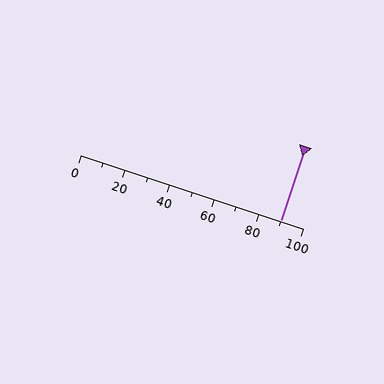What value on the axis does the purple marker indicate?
The marker indicates approximately 90.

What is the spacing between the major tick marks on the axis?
The major ticks are spaced 20 apart.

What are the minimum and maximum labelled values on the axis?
The axis runs from 0 to 100.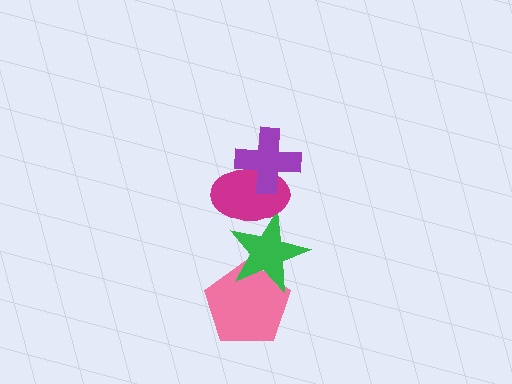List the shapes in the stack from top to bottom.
From top to bottom: the purple cross, the magenta ellipse, the green star, the pink pentagon.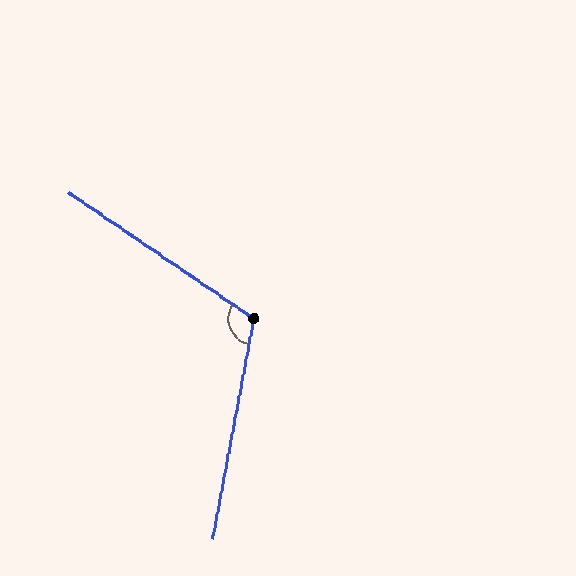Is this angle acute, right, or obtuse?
It is obtuse.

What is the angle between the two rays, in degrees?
Approximately 114 degrees.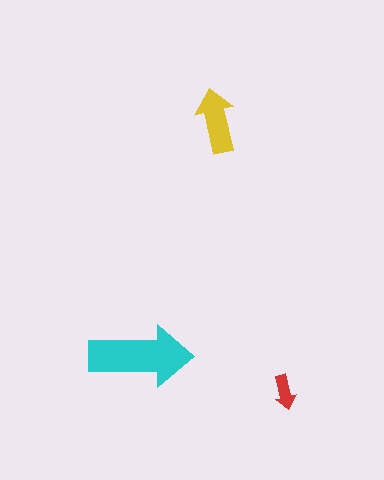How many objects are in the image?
There are 3 objects in the image.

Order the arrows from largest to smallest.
the cyan one, the yellow one, the red one.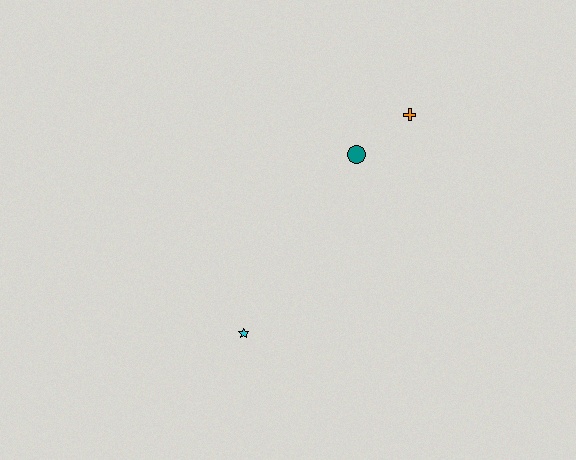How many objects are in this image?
There are 3 objects.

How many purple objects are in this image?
There are no purple objects.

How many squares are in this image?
There are no squares.